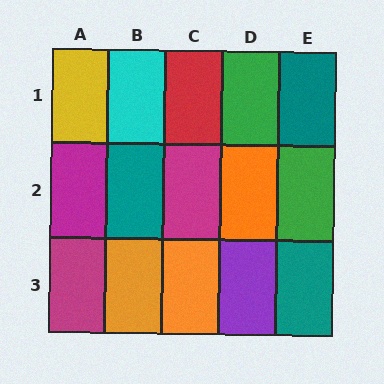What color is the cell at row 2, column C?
Magenta.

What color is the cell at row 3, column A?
Magenta.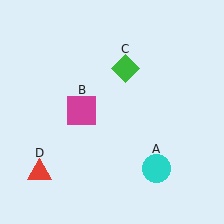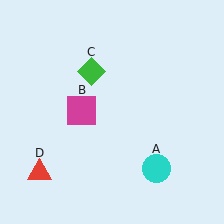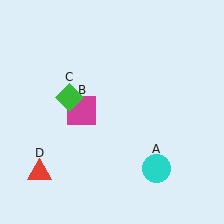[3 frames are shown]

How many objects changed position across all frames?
1 object changed position: green diamond (object C).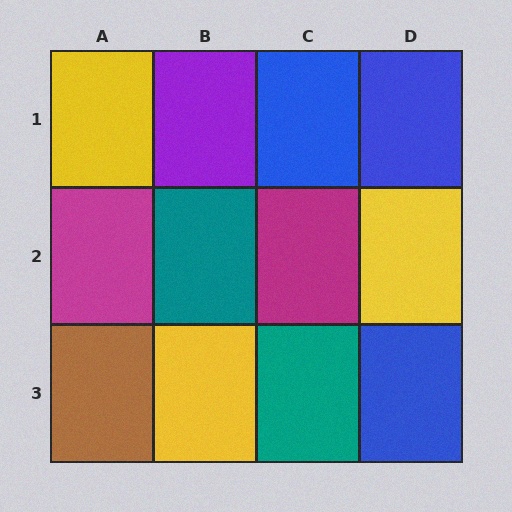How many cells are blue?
3 cells are blue.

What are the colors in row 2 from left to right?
Magenta, teal, magenta, yellow.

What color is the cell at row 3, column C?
Teal.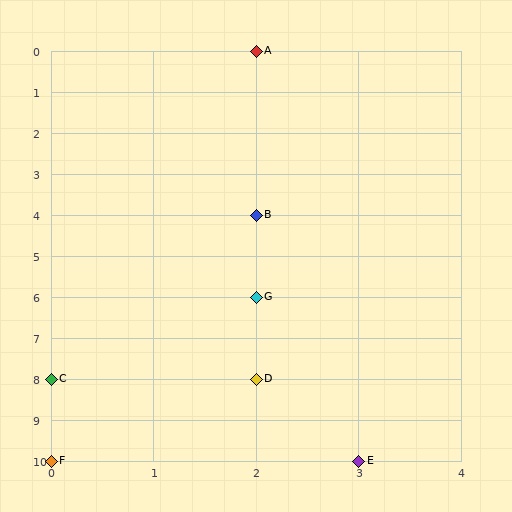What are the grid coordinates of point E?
Point E is at grid coordinates (3, 10).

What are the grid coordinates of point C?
Point C is at grid coordinates (0, 8).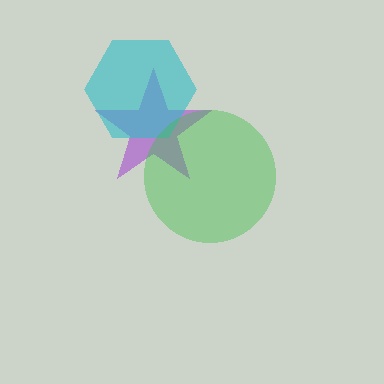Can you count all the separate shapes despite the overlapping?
Yes, there are 3 separate shapes.